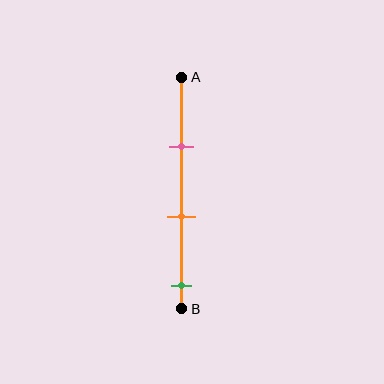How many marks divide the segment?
There are 3 marks dividing the segment.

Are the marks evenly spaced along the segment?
Yes, the marks are approximately evenly spaced.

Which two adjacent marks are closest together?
The pink and orange marks are the closest adjacent pair.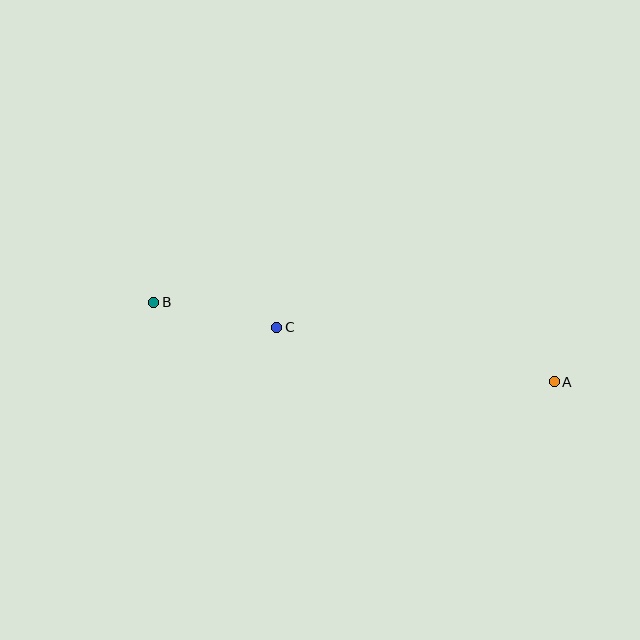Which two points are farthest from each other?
Points A and B are farthest from each other.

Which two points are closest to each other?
Points B and C are closest to each other.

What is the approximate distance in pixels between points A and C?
The distance between A and C is approximately 283 pixels.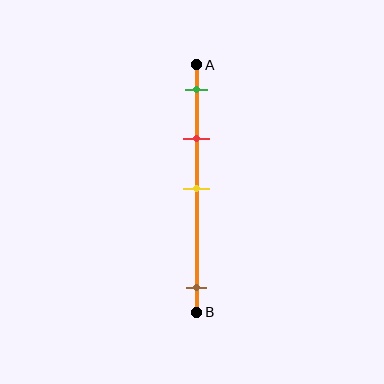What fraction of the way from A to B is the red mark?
The red mark is approximately 30% (0.3) of the way from A to B.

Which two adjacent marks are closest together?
The green and red marks are the closest adjacent pair.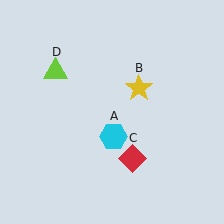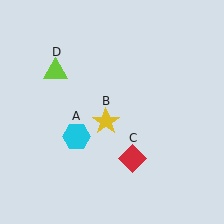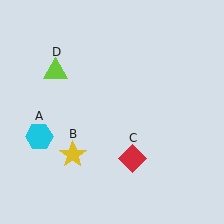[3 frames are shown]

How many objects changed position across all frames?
2 objects changed position: cyan hexagon (object A), yellow star (object B).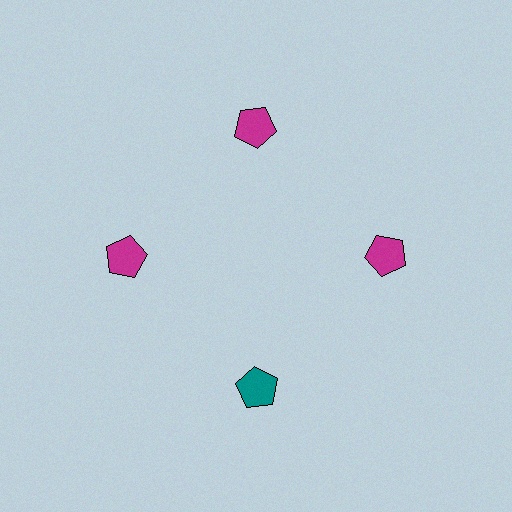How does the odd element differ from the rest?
It has a different color: teal instead of magenta.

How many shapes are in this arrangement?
There are 4 shapes arranged in a ring pattern.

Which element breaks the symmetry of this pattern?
The teal pentagon at roughly the 6 o'clock position breaks the symmetry. All other shapes are magenta pentagons.